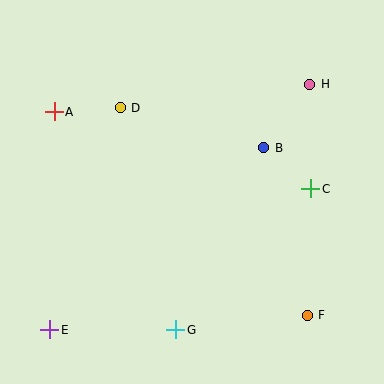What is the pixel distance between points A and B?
The distance between A and B is 213 pixels.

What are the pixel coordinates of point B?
Point B is at (264, 148).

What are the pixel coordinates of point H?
Point H is at (310, 84).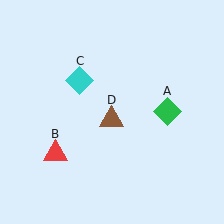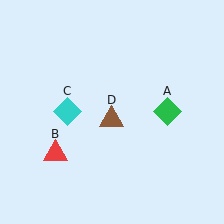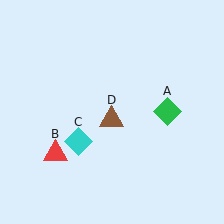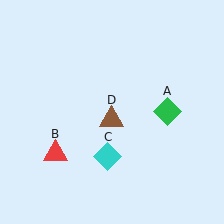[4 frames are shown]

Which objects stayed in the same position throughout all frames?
Green diamond (object A) and red triangle (object B) and brown triangle (object D) remained stationary.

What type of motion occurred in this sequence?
The cyan diamond (object C) rotated counterclockwise around the center of the scene.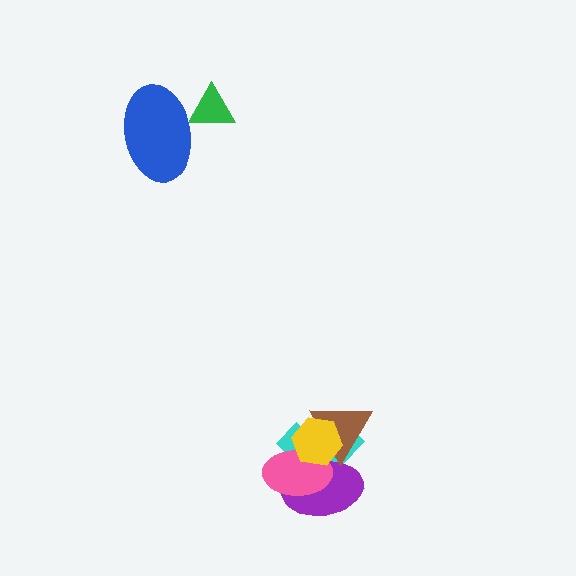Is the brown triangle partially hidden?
Yes, it is partially covered by another shape.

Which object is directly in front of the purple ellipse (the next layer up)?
The pink ellipse is directly in front of the purple ellipse.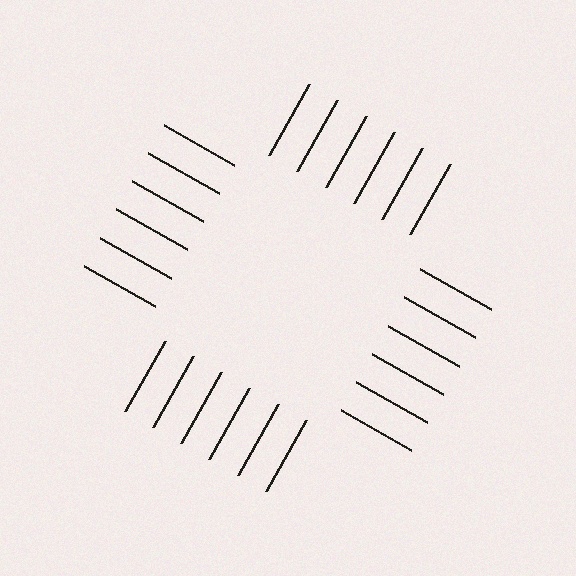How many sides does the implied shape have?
4 sides — the line-ends trace a square.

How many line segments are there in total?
24 — 6 along each of the 4 edges.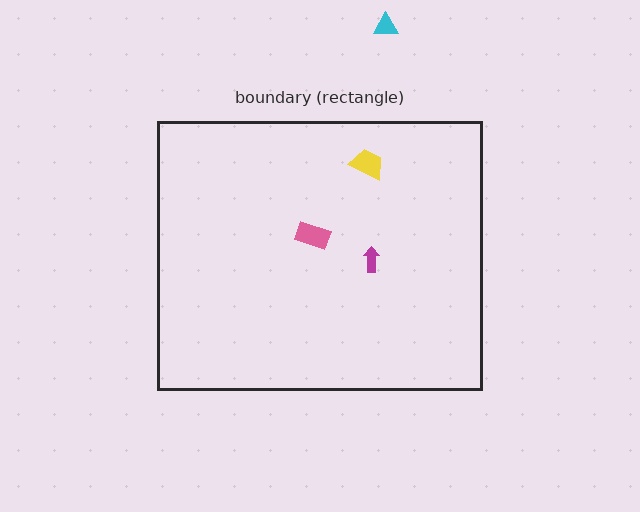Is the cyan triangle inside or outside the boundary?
Outside.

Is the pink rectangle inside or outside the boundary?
Inside.